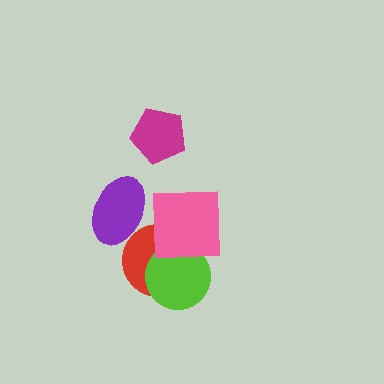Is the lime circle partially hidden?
Yes, it is partially covered by another shape.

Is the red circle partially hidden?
Yes, it is partially covered by another shape.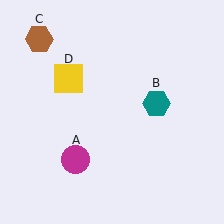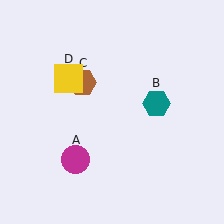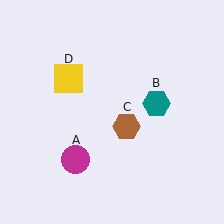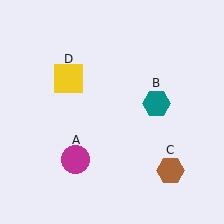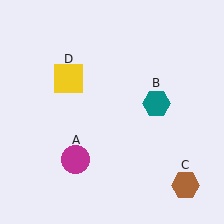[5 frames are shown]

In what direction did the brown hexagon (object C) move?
The brown hexagon (object C) moved down and to the right.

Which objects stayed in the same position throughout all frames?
Magenta circle (object A) and teal hexagon (object B) and yellow square (object D) remained stationary.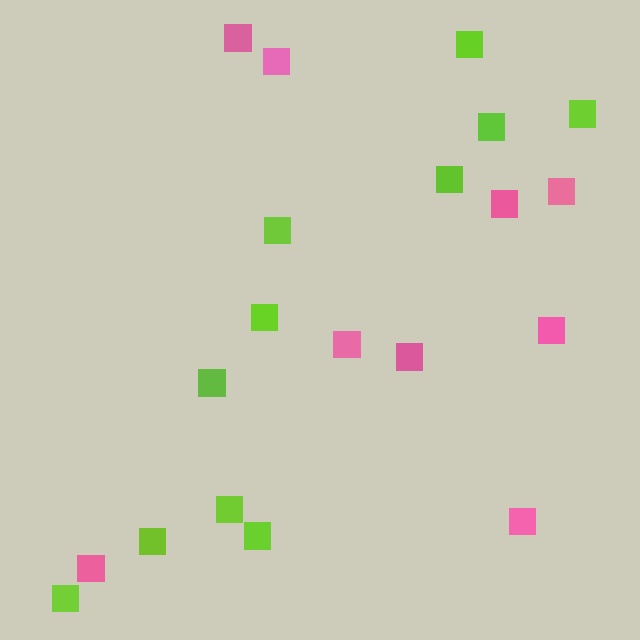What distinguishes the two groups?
There are 2 groups: one group of pink squares (9) and one group of lime squares (11).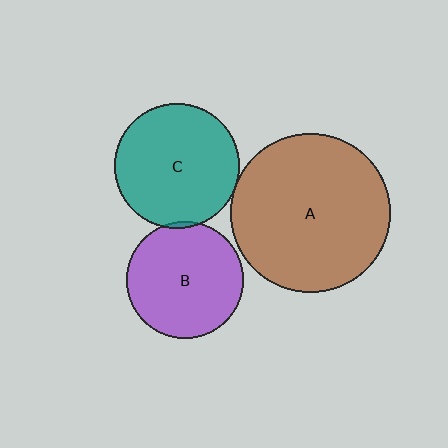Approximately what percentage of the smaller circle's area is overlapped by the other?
Approximately 5%.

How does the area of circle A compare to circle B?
Approximately 1.9 times.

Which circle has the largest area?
Circle A (brown).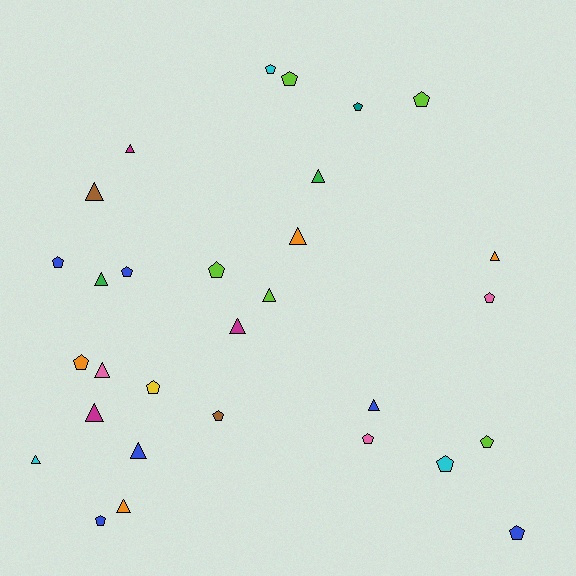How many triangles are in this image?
There are 14 triangles.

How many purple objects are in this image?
There are no purple objects.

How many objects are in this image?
There are 30 objects.